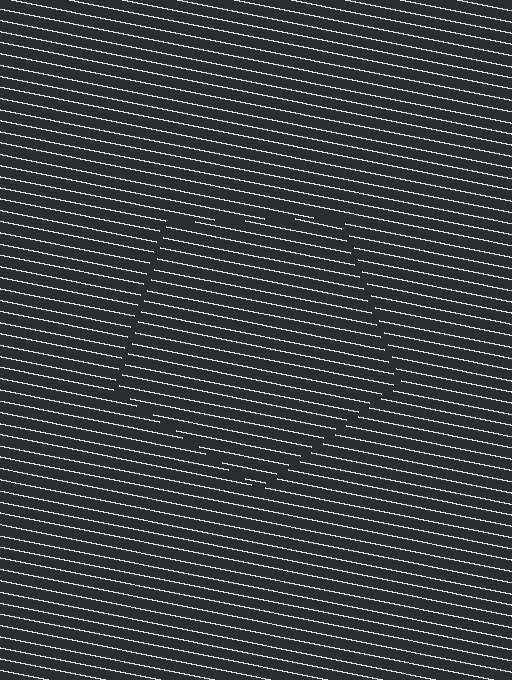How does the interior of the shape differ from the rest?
The interior of the shape contains the same grating, shifted by half a period — the contour is defined by the phase discontinuity where line-ends from the inner and outer gratings abut.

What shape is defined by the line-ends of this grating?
An illusory pentagon. The interior of the shape contains the same grating, shifted by half a period — the contour is defined by the phase discontinuity where line-ends from the inner and outer gratings abut.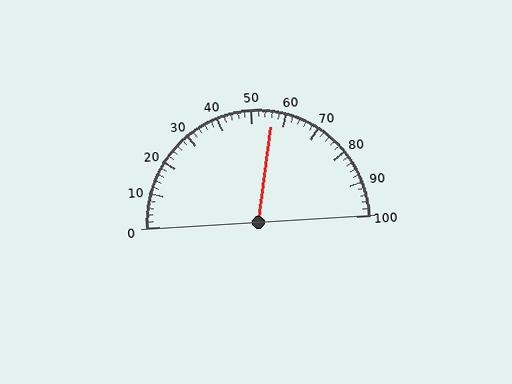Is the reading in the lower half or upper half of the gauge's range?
The reading is in the upper half of the range (0 to 100).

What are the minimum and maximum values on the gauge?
The gauge ranges from 0 to 100.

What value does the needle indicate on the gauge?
The needle indicates approximately 56.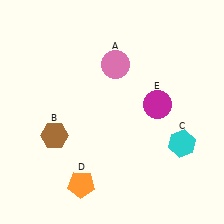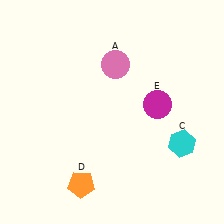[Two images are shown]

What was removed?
The brown hexagon (B) was removed in Image 2.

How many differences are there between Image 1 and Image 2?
There is 1 difference between the two images.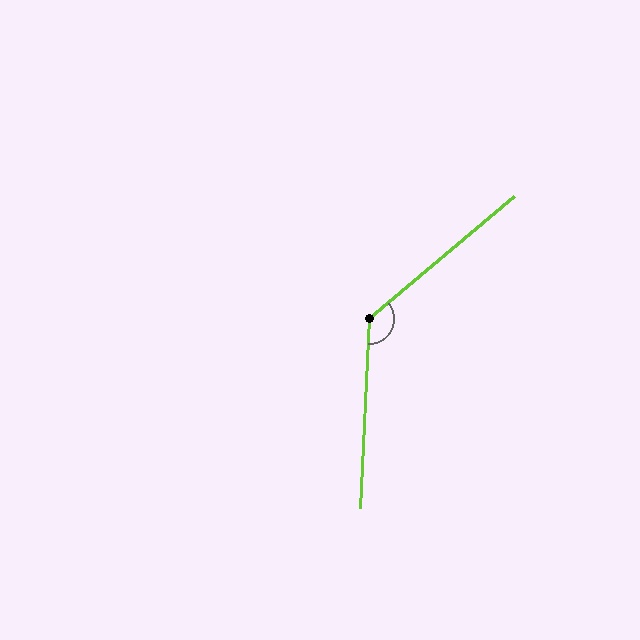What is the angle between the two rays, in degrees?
Approximately 133 degrees.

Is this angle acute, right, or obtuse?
It is obtuse.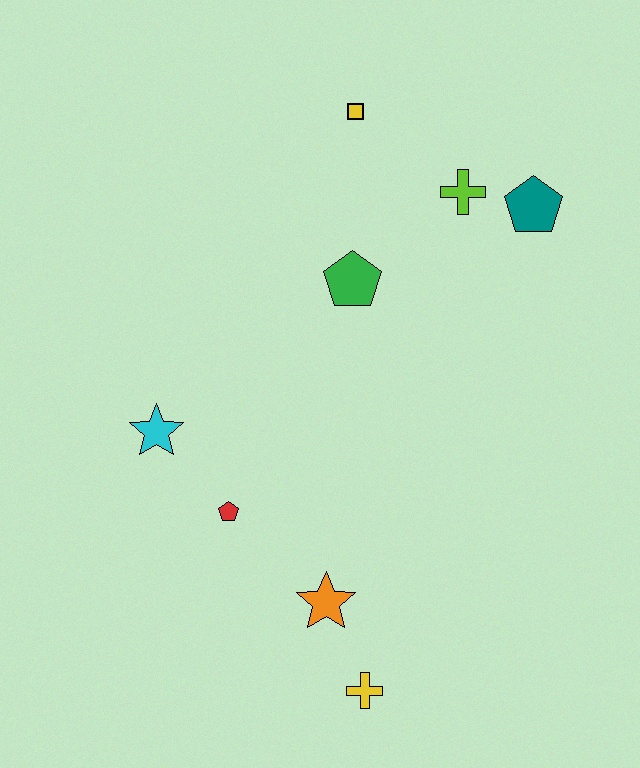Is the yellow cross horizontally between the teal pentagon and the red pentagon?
Yes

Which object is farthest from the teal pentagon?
The yellow cross is farthest from the teal pentagon.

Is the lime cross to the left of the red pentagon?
No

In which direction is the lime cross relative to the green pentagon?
The lime cross is to the right of the green pentagon.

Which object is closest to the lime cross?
The teal pentagon is closest to the lime cross.